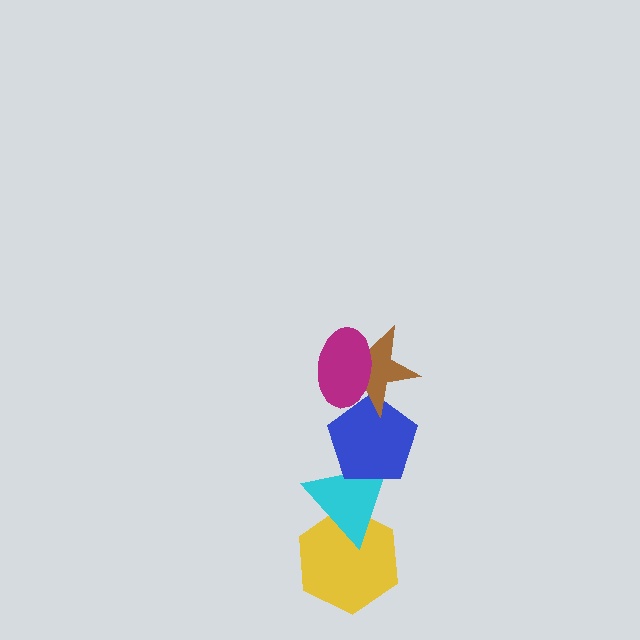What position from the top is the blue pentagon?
The blue pentagon is 3rd from the top.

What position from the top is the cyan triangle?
The cyan triangle is 4th from the top.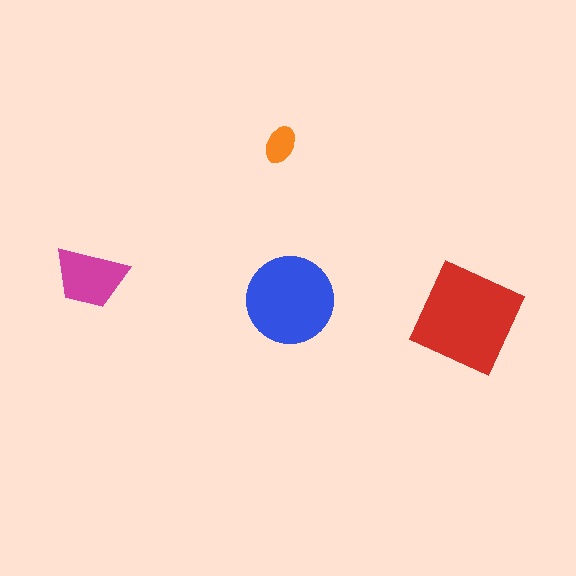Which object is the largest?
The red square.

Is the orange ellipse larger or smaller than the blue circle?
Smaller.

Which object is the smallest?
The orange ellipse.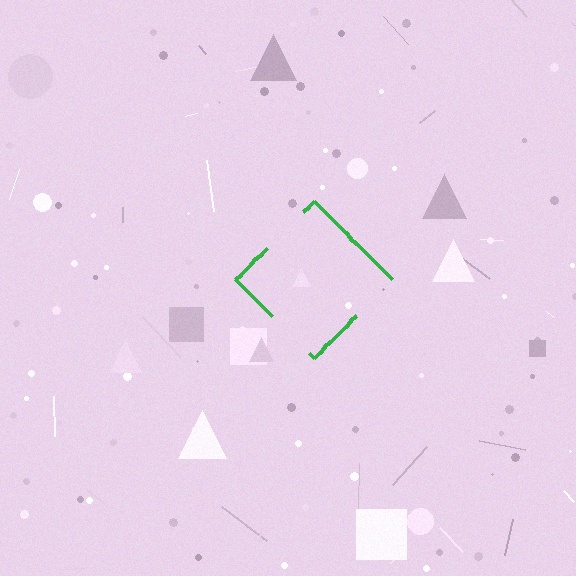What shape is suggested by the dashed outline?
The dashed outline suggests a diamond.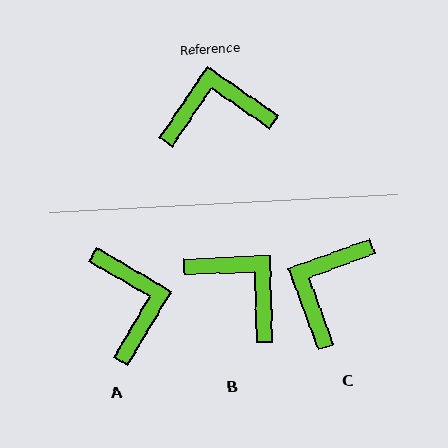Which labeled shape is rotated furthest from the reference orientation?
A, about 86 degrees away.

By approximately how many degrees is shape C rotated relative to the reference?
Approximately 55 degrees counter-clockwise.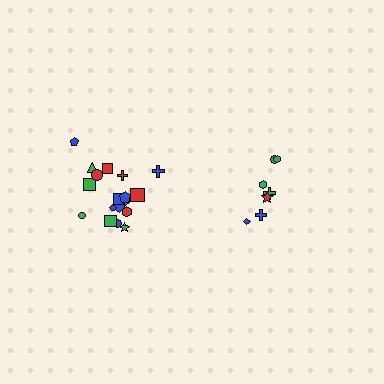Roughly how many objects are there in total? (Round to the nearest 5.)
Roughly 25 objects in total.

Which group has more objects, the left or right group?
The left group.